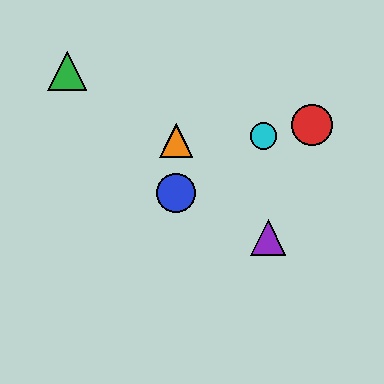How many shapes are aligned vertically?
3 shapes (the blue circle, the yellow triangle, the orange triangle) are aligned vertically.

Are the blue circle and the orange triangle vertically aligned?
Yes, both are at x≈176.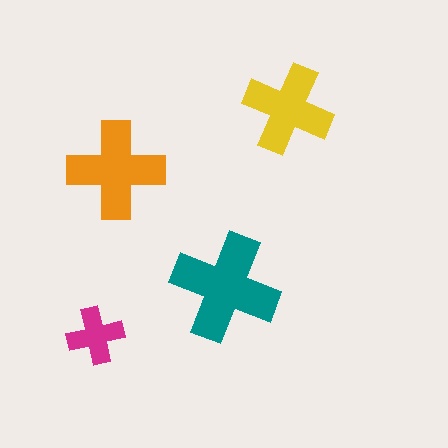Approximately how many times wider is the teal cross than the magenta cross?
About 2 times wider.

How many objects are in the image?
There are 4 objects in the image.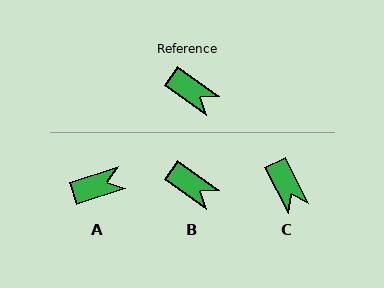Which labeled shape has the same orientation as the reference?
B.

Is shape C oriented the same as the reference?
No, it is off by about 28 degrees.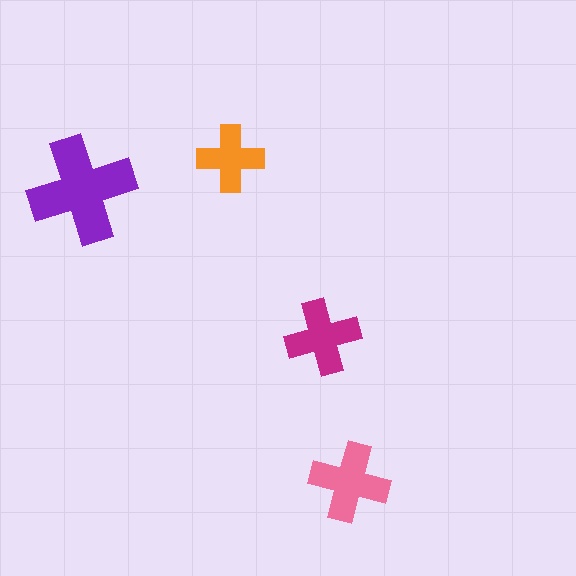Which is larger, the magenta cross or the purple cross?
The purple one.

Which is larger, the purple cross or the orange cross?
The purple one.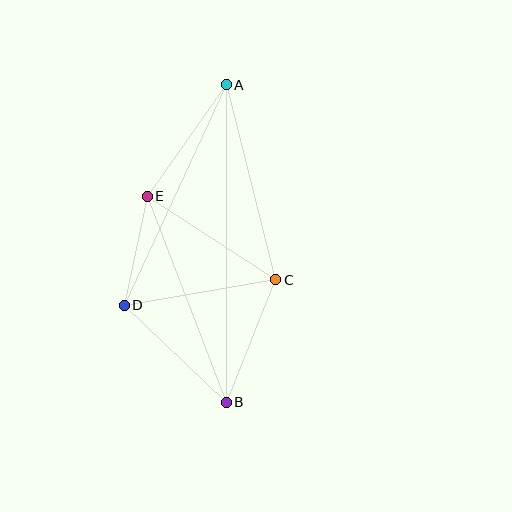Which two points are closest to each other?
Points D and E are closest to each other.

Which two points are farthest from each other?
Points A and B are farthest from each other.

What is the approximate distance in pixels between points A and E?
The distance between A and E is approximately 137 pixels.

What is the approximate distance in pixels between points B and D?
The distance between B and D is approximately 141 pixels.